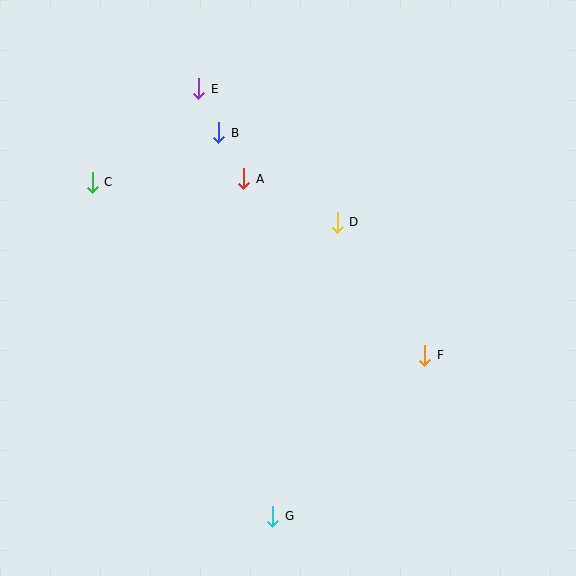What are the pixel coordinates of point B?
Point B is at (219, 133).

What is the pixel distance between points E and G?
The distance between E and G is 434 pixels.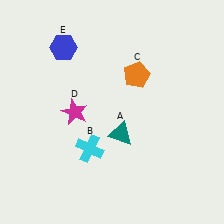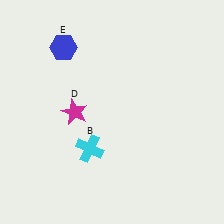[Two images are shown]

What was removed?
The teal triangle (A), the orange pentagon (C) were removed in Image 2.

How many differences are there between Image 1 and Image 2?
There are 2 differences between the two images.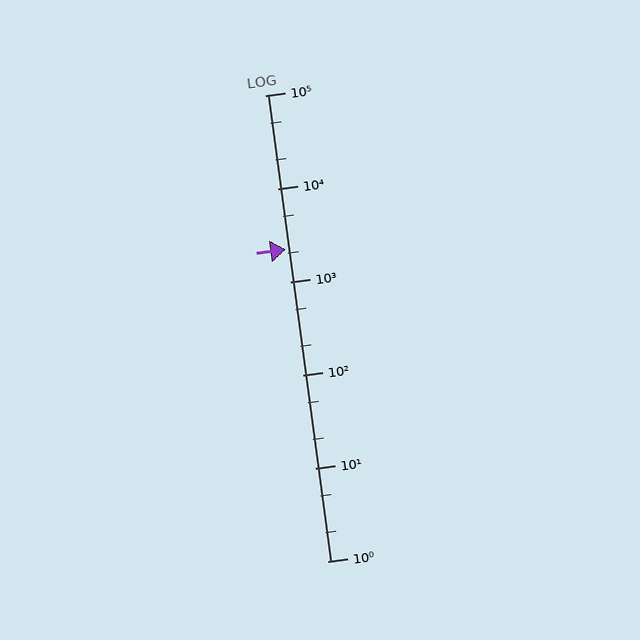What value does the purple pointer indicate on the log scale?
The pointer indicates approximately 2200.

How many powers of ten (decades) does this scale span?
The scale spans 5 decades, from 1 to 100000.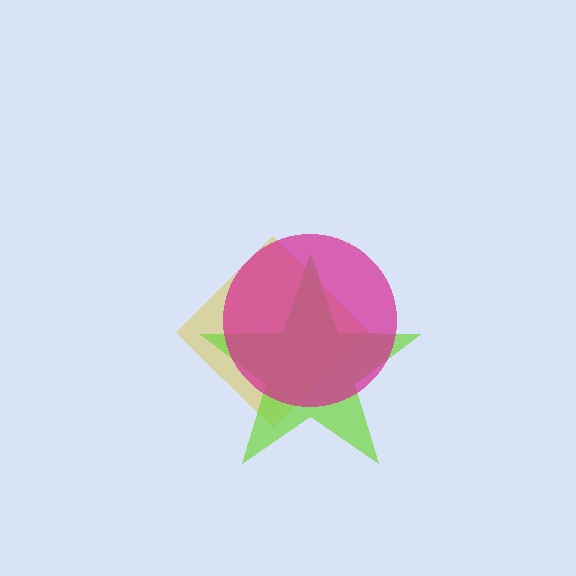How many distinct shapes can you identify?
There are 3 distinct shapes: a yellow diamond, a lime star, a magenta circle.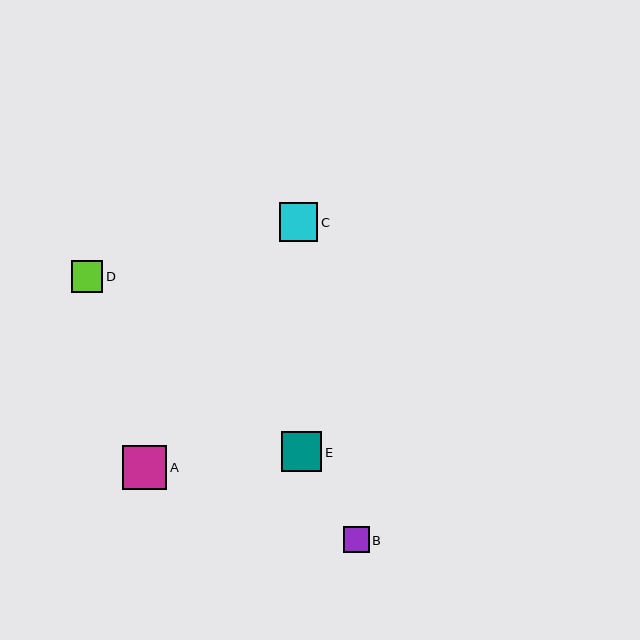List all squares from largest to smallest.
From largest to smallest: A, E, C, D, B.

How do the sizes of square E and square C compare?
Square E and square C are approximately the same size.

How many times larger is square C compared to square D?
Square C is approximately 1.2 times the size of square D.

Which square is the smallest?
Square B is the smallest with a size of approximately 25 pixels.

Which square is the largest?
Square A is the largest with a size of approximately 44 pixels.